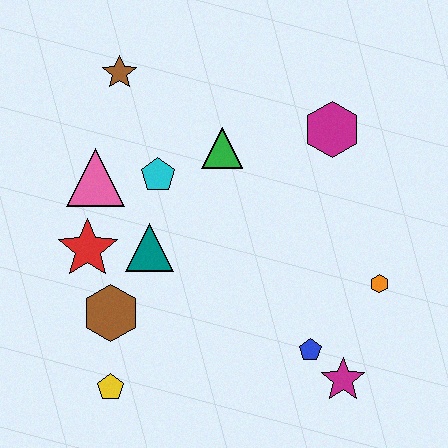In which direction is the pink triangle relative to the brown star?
The pink triangle is below the brown star.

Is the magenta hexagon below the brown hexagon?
No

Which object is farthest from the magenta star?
The brown star is farthest from the magenta star.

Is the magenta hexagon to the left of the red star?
No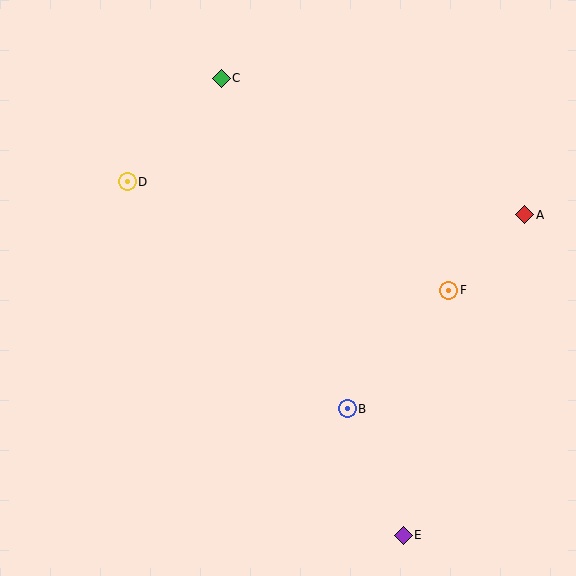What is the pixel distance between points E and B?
The distance between E and B is 138 pixels.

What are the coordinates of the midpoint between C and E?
The midpoint between C and E is at (312, 307).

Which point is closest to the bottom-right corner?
Point E is closest to the bottom-right corner.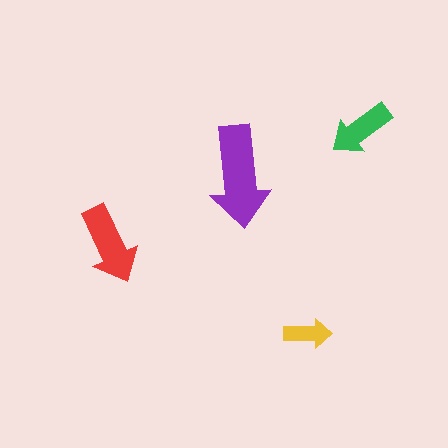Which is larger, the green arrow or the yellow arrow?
The green one.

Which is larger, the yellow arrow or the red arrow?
The red one.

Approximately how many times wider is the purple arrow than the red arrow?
About 1.5 times wider.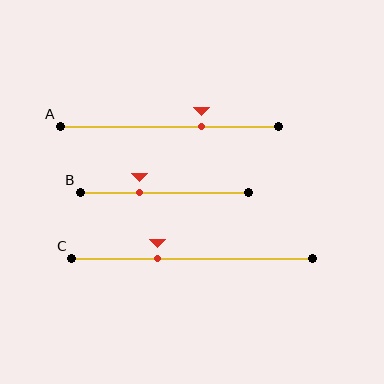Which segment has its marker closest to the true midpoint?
Segment C has its marker closest to the true midpoint.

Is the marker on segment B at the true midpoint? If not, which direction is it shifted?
No, the marker on segment B is shifted to the left by about 15% of the segment length.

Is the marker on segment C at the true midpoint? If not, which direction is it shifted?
No, the marker on segment C is shifted to the left by about 14% of the segment length.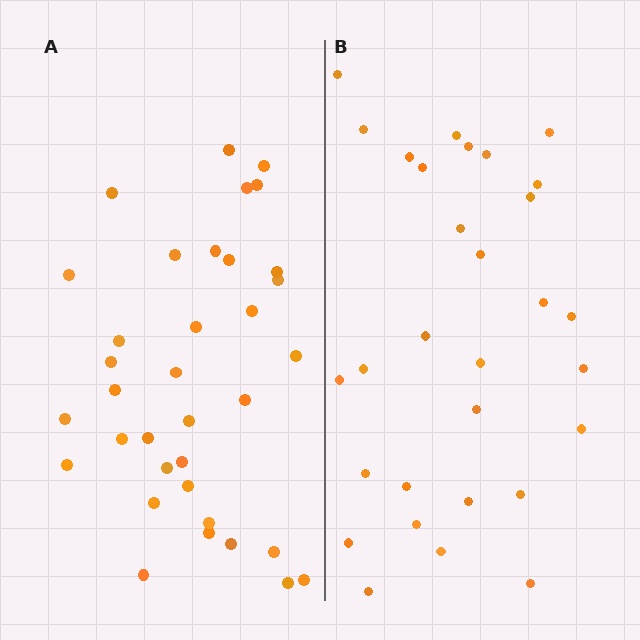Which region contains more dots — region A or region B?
Region A (the left region) has more dots.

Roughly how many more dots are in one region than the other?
Region A has about 5 more dots than region B.